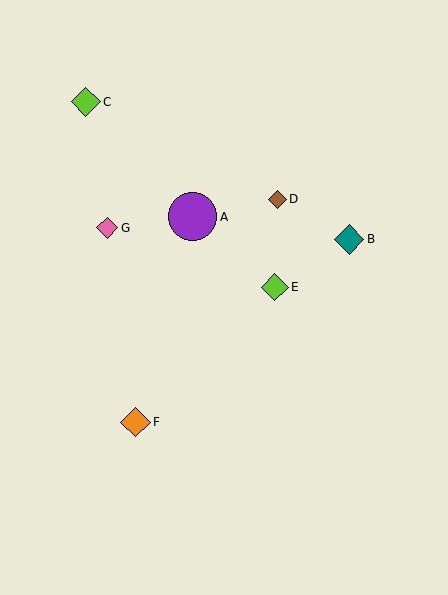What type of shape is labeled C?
Shape C is a lime diamond.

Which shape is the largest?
The purple circle (labeled A) is the largest.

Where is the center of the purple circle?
The center of the purple circle is at (193, 217).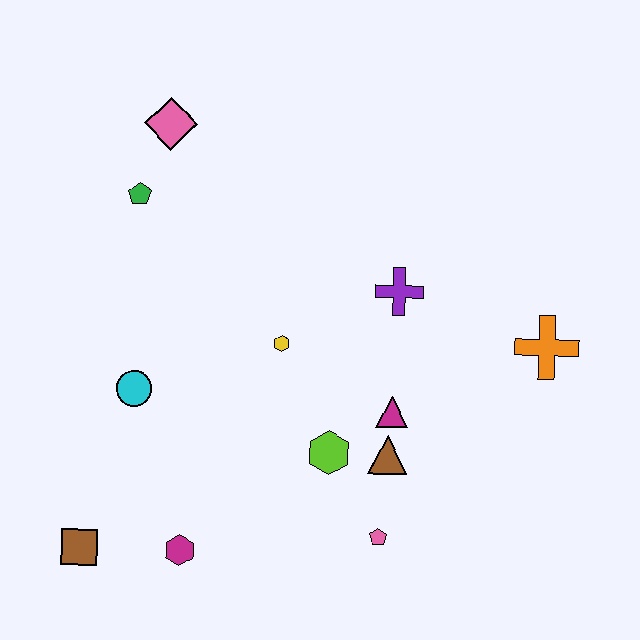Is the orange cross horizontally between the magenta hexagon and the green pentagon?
No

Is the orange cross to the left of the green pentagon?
No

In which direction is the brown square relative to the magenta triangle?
The brown square is to the left of the magenta triangle.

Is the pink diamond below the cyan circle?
No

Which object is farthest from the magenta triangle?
The pink diamond is farthest from the magenta triangle.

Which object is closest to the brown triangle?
The magenta triangle is closest to the brown triangle.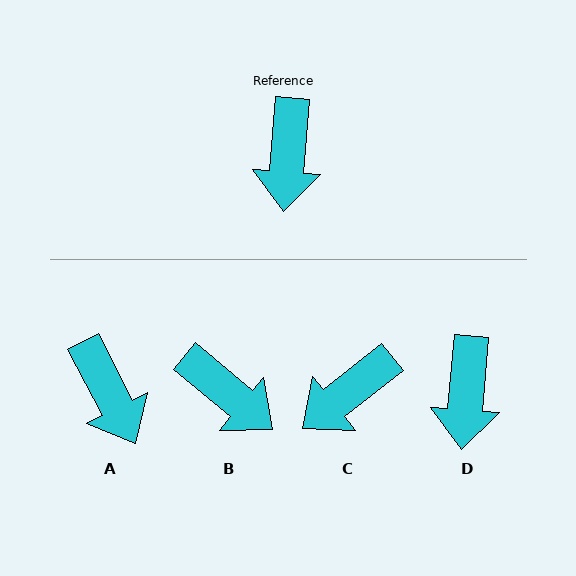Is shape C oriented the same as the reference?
No, it is off by about 47 degrees.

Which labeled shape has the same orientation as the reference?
D.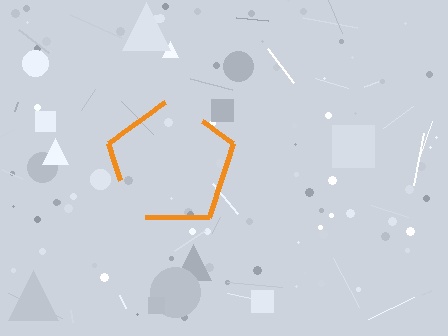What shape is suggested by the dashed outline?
The dashed outline suggests a pentagon.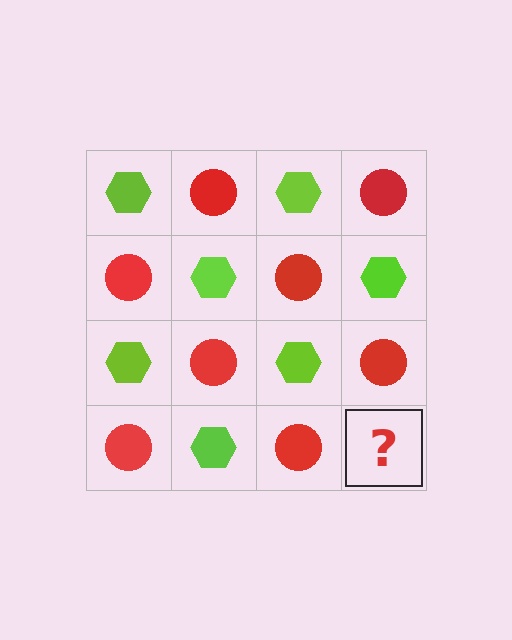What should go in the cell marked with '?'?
The missing cell should contain a lime hexagon.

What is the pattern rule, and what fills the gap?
The rule is that it alternates lime hexagon and red circle in a checkerboard pattern. The gap should be filled with a lime hexagon.